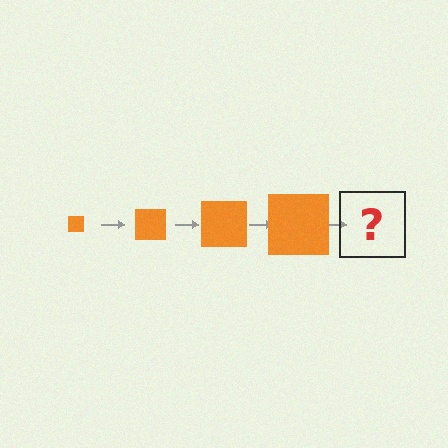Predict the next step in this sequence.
The next step is an orange square, larger than the previous one.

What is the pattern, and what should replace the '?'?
The pattern is that the square gets progressively larger each step. The '?' should be an orange square, larger than the previous one.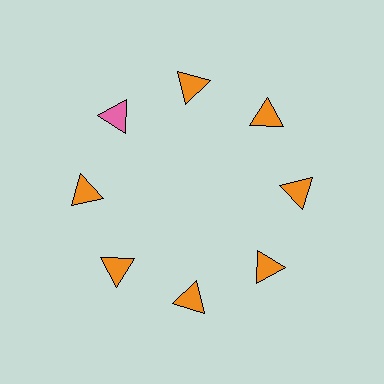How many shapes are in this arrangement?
There are 8 shapes arranged in a ring pattern.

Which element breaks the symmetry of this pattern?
The pink triangle at roughly the 10 o'clock position breaks the symmetry. All other shapes are orange triangles.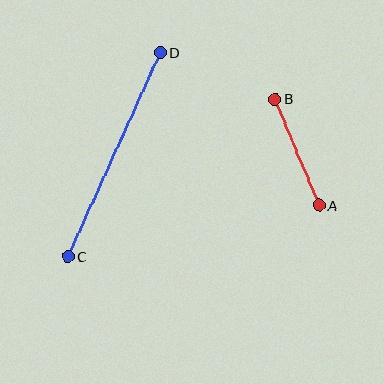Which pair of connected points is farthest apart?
Points C and D are farthest apart.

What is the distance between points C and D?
The distance is approximately 224 pixels.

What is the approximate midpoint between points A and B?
The midpoint is at approximately (297, 152) pixels.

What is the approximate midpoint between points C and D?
The midpoint is at approximately (114, 154) pixels.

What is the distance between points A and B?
The distance is approximately 115 pixels.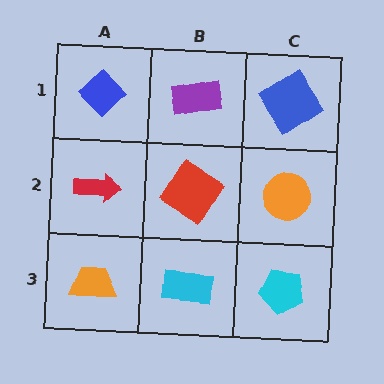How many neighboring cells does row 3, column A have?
2.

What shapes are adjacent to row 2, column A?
A blue diamond (row 1, column A), an orange trapezoid (row 3, column A), a red diamond (row 2, column B).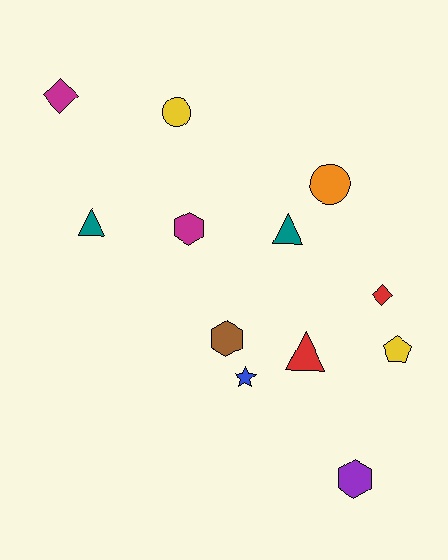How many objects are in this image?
There are 12 objects.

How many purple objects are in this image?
There is 1 purple object.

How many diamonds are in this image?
There are 2 diamonds.